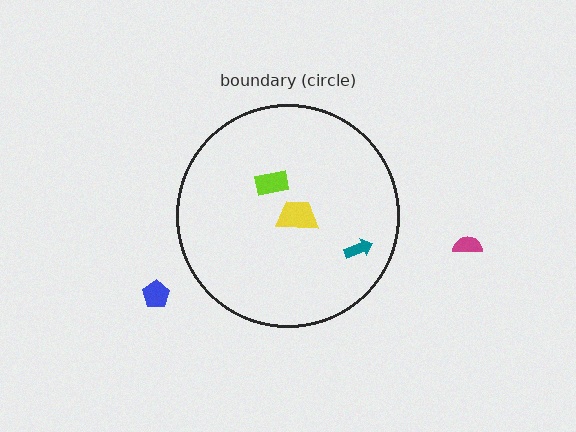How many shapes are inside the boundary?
3 inside, 2 outside.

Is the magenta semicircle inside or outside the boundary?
Outside.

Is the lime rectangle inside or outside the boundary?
Inside.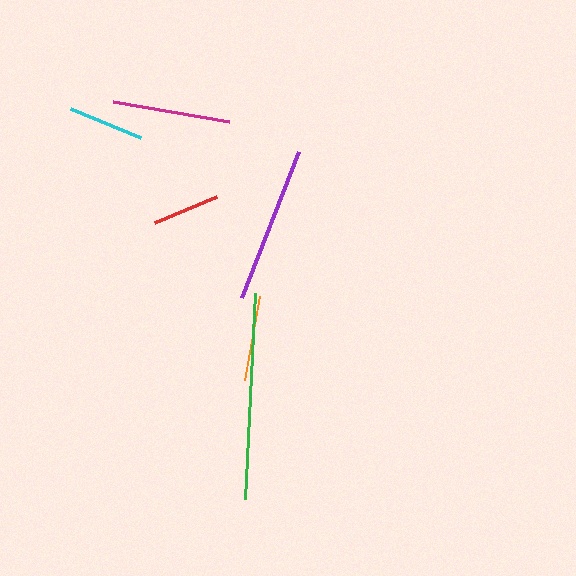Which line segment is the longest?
The green line is the longest at approximately 206 pixels.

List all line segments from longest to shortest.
From longest to shortest: green, purple, magenta, orange, cyan, red.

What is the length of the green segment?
The green segment is approximately 206 pixels long.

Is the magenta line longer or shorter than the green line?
The green line is longer than the magenta line.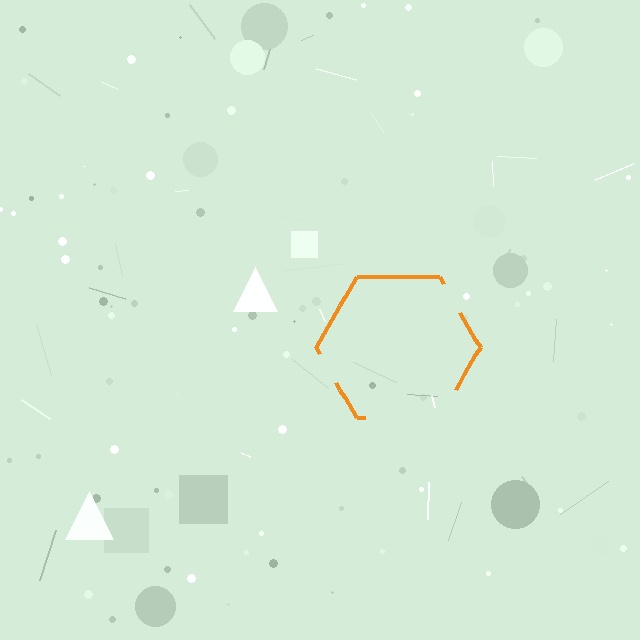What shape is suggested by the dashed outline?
The dashed outline suggests a hexagon.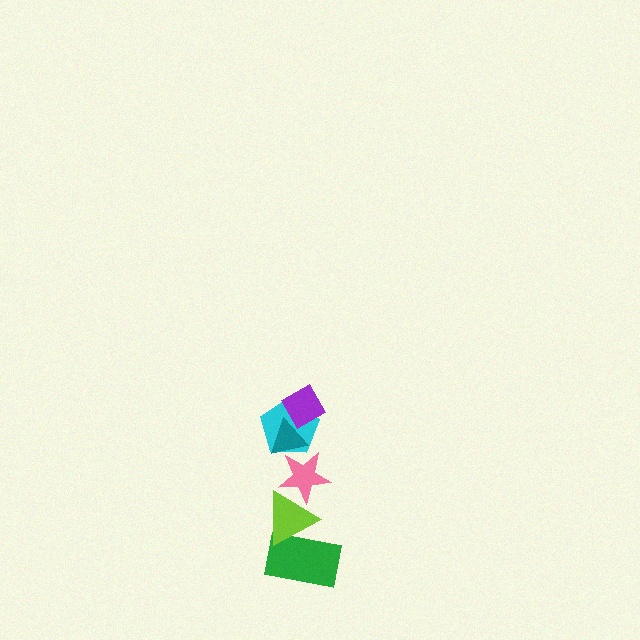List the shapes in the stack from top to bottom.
From top to bottom: the purple diamond, the teal triangle, the cyan pentagon, the pink star, the lime triangle, the green rectangle.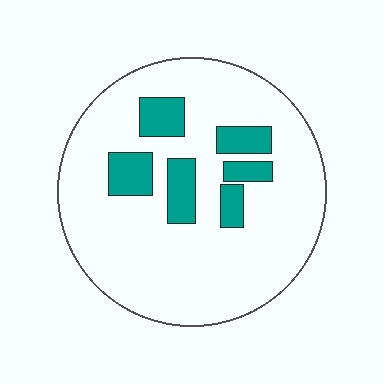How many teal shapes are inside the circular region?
6.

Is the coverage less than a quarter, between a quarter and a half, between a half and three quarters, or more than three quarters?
Less than a quarter.